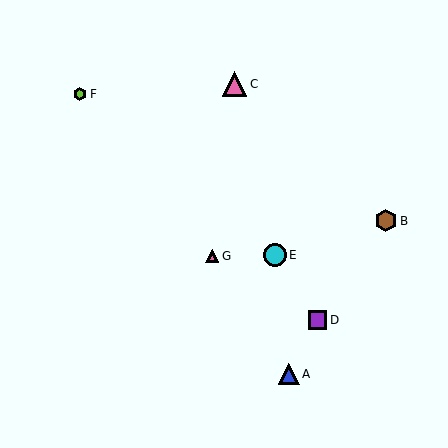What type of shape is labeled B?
Shape B is a brown hexagon.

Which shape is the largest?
The pink triangle (labeled C) is the largest.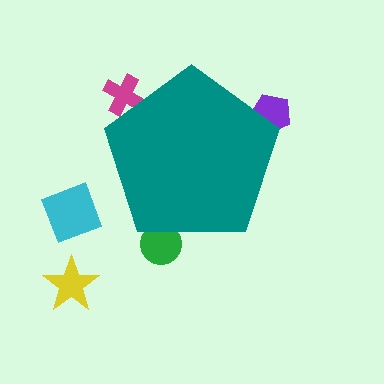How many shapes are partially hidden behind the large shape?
3 shapes are partially hidden.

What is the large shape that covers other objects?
A teal pentagon.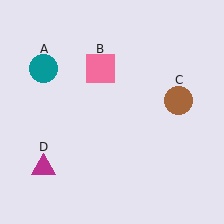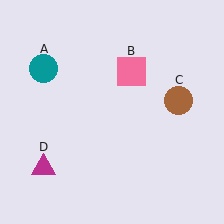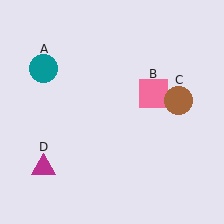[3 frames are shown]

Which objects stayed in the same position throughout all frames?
Teal circle (object A) and brown circle (object C) and magenta triangle (object D) remained stationary.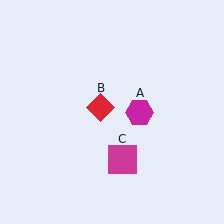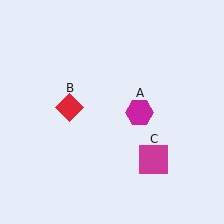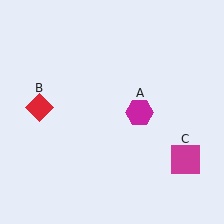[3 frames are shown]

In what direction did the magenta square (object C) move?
The magenta square (object C) moved right.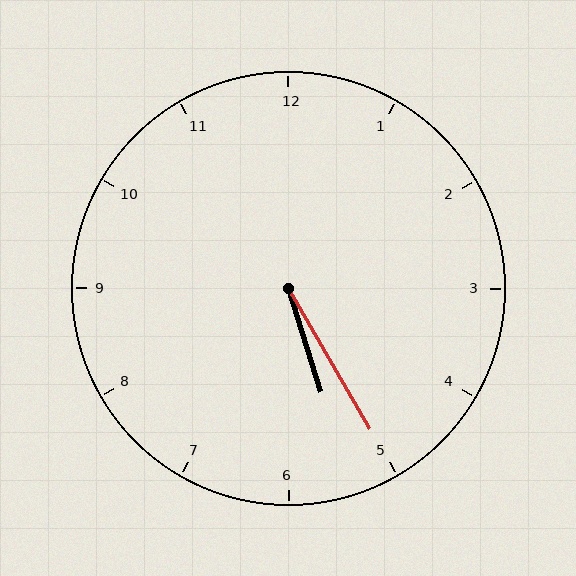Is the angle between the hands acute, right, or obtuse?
It is acute.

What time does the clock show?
5:25.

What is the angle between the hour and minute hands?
Approximately 12 degrees.